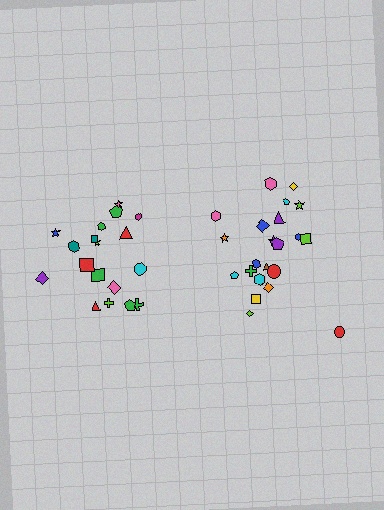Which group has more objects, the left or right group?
The right group.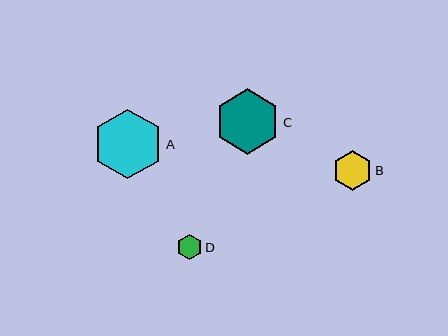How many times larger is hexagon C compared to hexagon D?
Hexagon C is approximately 2.6 times the size of hexagon D.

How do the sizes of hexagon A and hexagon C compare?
Hexagon A and hexagon C are approximately the same size.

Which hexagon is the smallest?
Hexagon D is the smallest with a size of approximately 25 pixels.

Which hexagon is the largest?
Hexagon A is the largest with a size of approximately 70 pixels.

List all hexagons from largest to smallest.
From largest to smallest: A, C, B, D.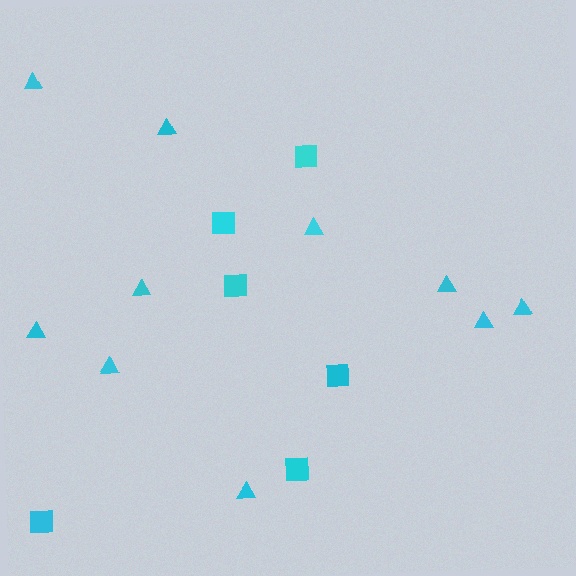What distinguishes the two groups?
There are 2 groups: one group of triangles (10) and one group of squares (6).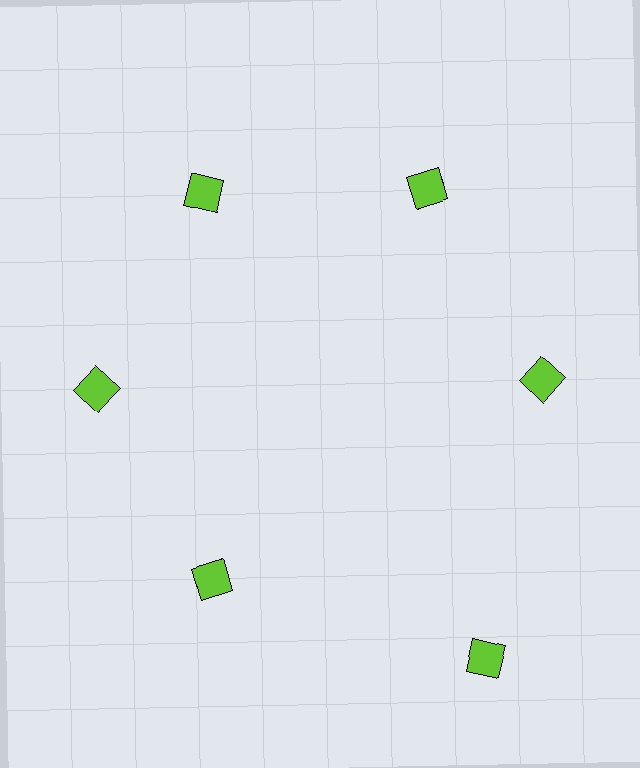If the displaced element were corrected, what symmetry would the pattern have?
It would have 6-fold rotational symmetry — the pattern would map onto itself every 60 degrees.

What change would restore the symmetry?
The symmetry would be restored by moving it inward, back onto the ring so that all 6 diamonds sit at equal angles and equal distance from the center.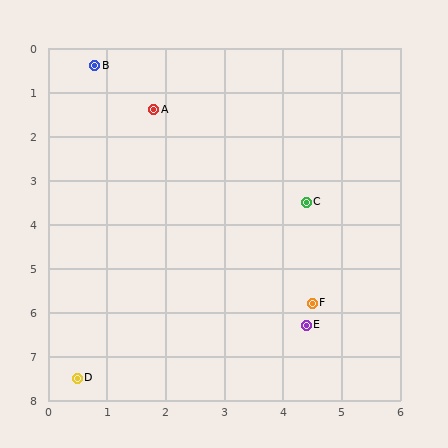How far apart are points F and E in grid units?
Points F and E are about 0.5 grid units apart.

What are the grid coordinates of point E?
Point E is at approximately (4.4, 6.3).